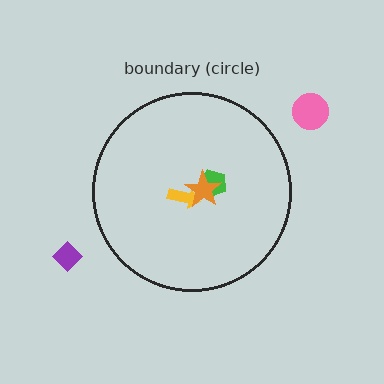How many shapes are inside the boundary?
3 inside, 2 outside.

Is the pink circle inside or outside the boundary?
Outside.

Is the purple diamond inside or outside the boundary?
Outside.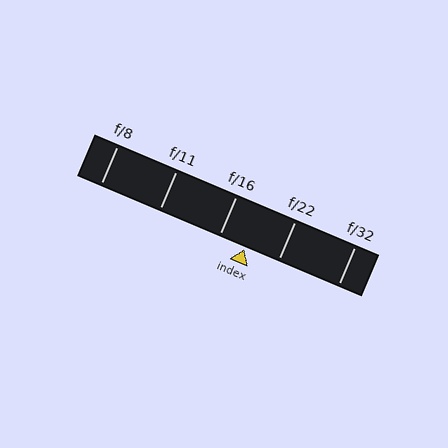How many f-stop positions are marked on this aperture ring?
There are 5 f-stop positions marked.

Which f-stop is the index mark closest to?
The index mark is closest to f/16.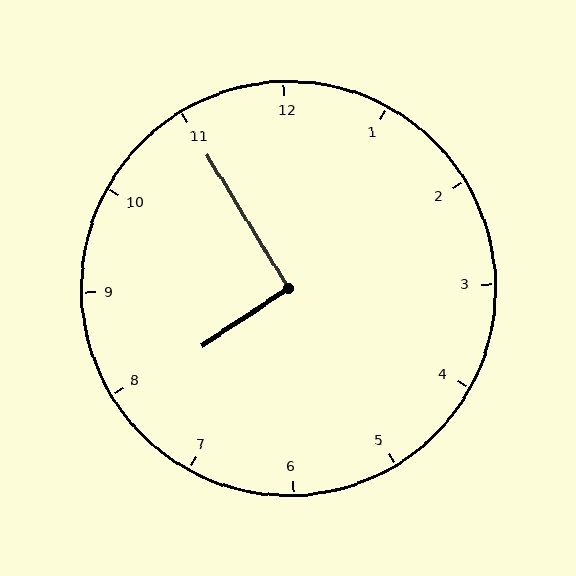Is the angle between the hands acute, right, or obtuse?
It is right.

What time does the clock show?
7:55.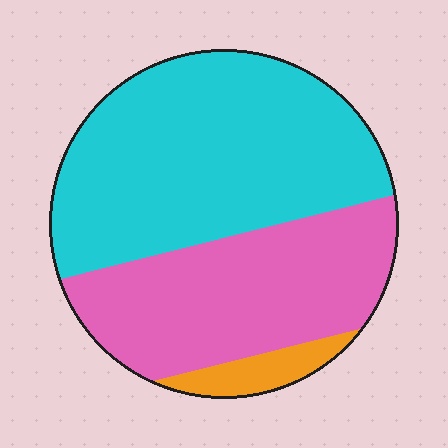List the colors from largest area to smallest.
From largest to smallest: cyan, pink, orange.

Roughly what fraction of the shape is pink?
Pink covers around 40% of the shape.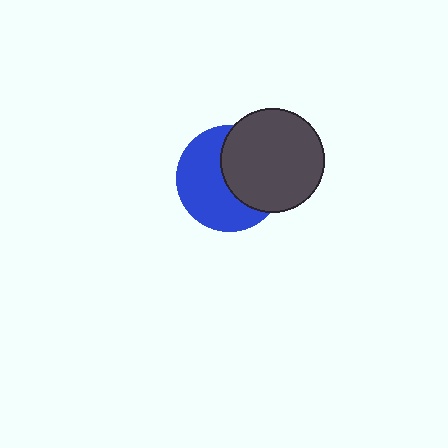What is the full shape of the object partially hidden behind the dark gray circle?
The partially hidden object is a blue circle.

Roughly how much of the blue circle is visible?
About half of it is visible (roughly 55%).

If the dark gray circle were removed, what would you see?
You would see the complete blue circle.